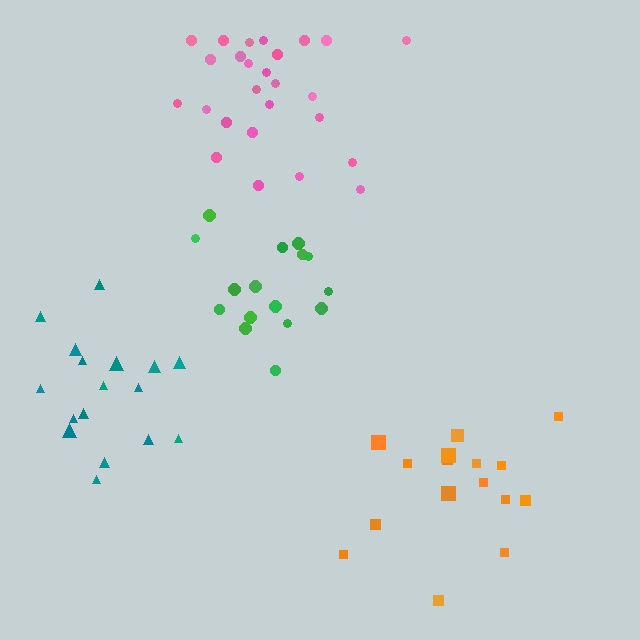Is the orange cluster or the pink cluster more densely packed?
Orange.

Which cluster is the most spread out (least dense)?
Pink.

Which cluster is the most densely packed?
Teal.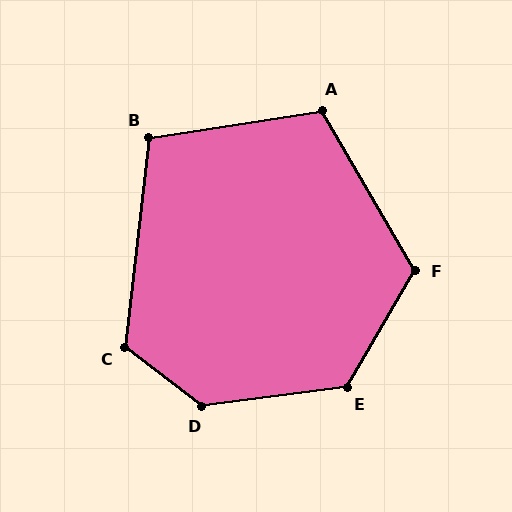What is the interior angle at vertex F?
Approximately 120 degrees (obtuse).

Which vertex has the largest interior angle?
D, at approximately 135 degrees.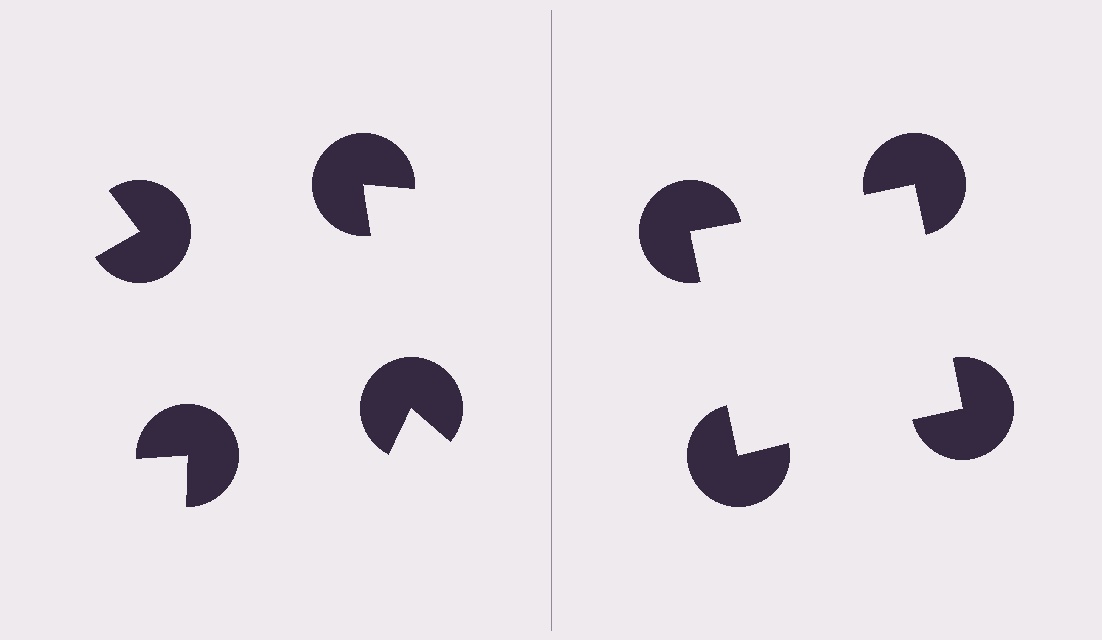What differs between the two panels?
The pac-man discs are positioned identically on both sides; only the wedge orientations differ. On the right they align to a square; on the left they are misaligned.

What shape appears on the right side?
An illusory square.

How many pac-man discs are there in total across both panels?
8 — 4 on each side.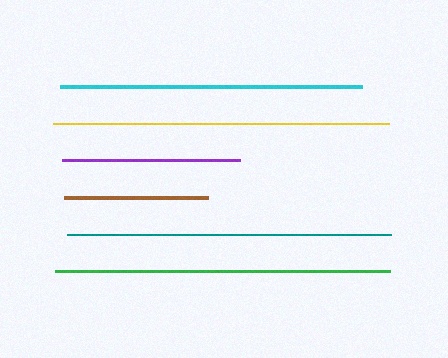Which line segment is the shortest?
The brown line is the shortest at approximately 145 pixels.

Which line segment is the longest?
The yellow line is the longest at approximately 336 pixels.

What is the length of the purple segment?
The purple segment is approximately 178 pixels long.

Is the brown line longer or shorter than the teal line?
The teal line is longer than the brown line.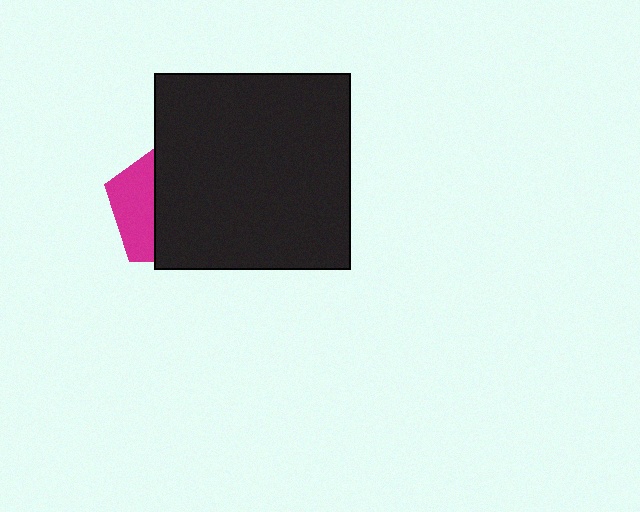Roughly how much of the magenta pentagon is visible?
A small part of it is visible (roughly 33%).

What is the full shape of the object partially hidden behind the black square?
The partially hidden object is a magenta pentagon.